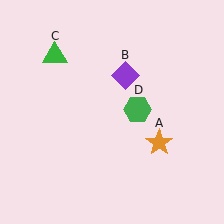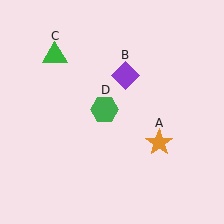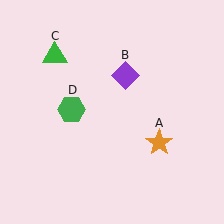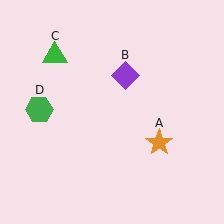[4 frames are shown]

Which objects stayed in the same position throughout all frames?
Orange star (object A) and purple diamond (object B) and green triangle (object C) remained stationary.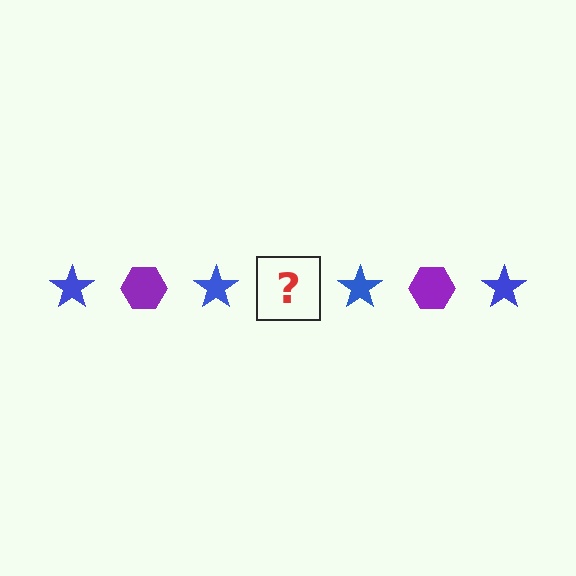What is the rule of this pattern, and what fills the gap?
The rule is that the pattern alternates between blue star and purple hexagon. The gap should be filled with a purple hexagon.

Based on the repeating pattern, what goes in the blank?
The blank should be a purple hexagon.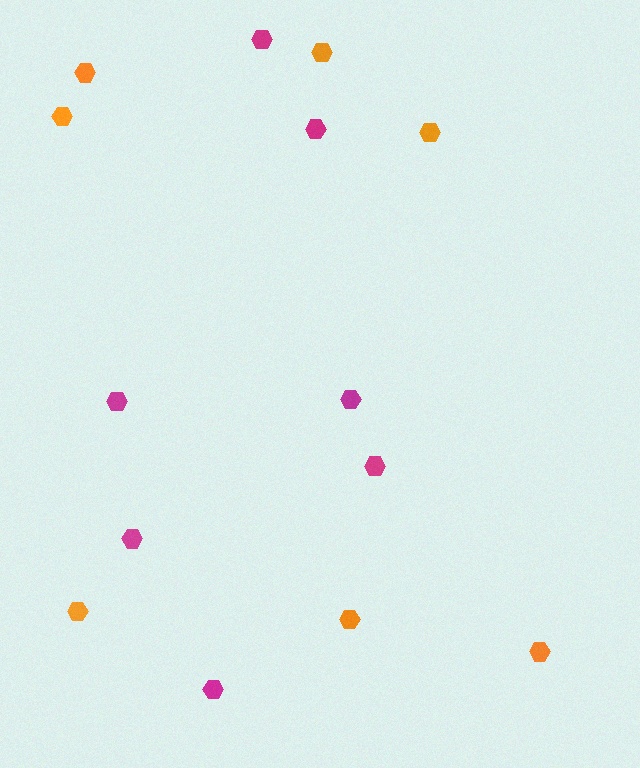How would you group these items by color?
There are 2 groups: one group of orange hexagons (7) and one group of magenta hexagons (7).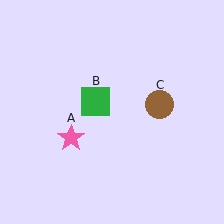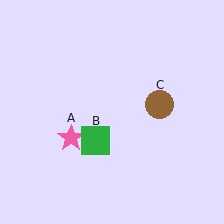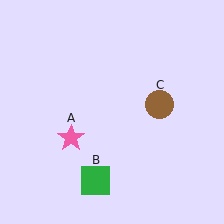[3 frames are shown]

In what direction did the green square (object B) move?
The green square (object B) moved down.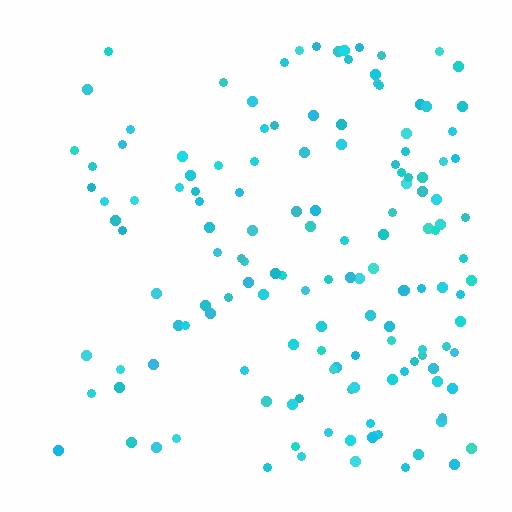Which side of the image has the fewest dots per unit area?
The left.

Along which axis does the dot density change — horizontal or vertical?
Horizontal.